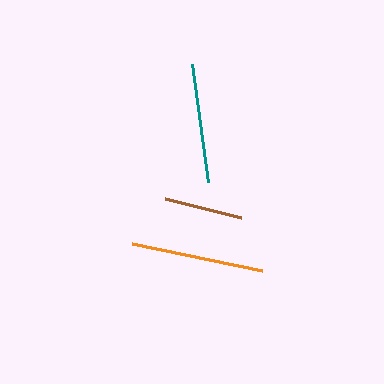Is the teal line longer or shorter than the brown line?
The teal line is longer than the brown line.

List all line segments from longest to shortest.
From longest to shortest: orange, teal, brown.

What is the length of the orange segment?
The orange segment is approximately 132 pixels long.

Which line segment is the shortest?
The brown line is the shortest at approximately 79 pixels.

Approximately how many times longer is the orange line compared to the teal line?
The orange line is approximately 1.1 times the length of the teal line.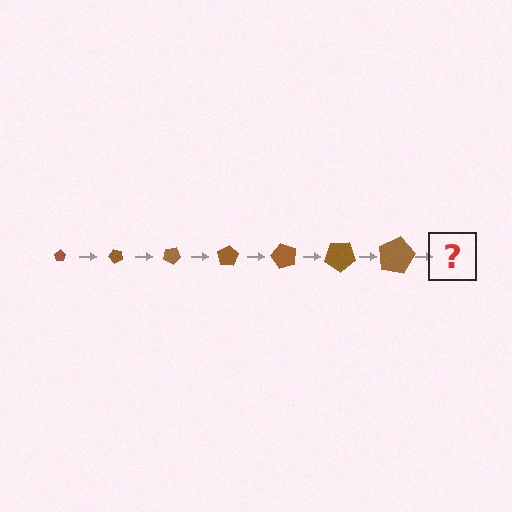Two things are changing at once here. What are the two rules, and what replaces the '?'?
The two rules are that the pentagon grows larger each step and it rotates 50 degrees each step. The '?' should be a pentagon, larger than the previous one and rotated 350 degrees from the start.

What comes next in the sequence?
The next element should be a pentagon, larger than the previous one and rotated 350 degrees from the start.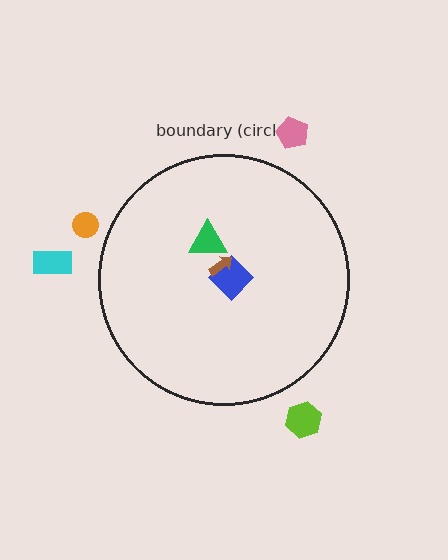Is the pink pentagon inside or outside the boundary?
Outside.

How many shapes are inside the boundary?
3 inside, 4 outside.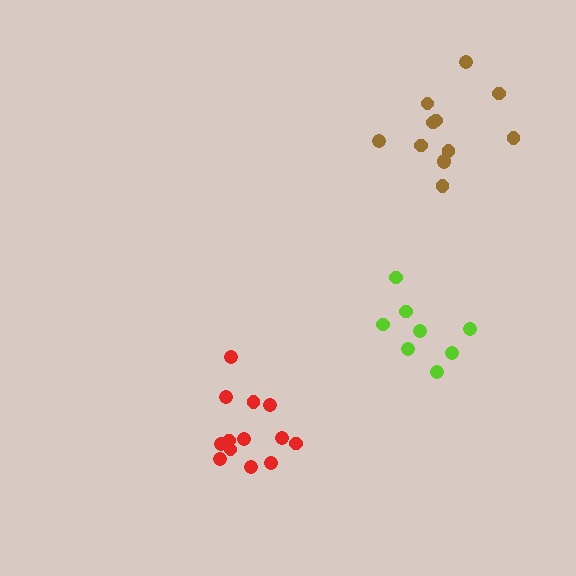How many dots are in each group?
Group 1: 12 dots, Group 2: 13 dots, Group 3: 8 dots (33 total).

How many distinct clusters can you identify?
There are 3 distinct clusters.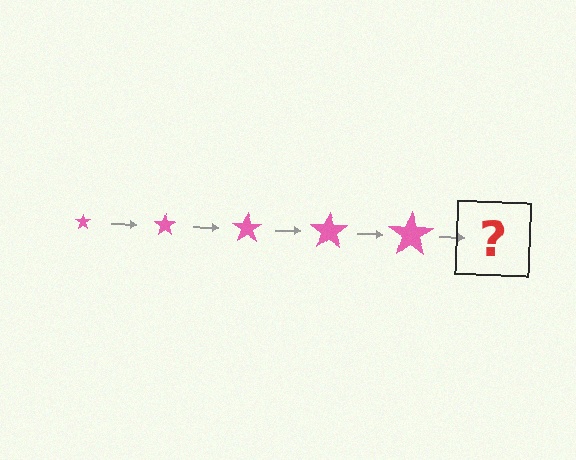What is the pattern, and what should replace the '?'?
The pattern is that the star gets progressively larger each step. The '?' should be a pink star, larger than the previous one.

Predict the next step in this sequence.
The next step is a pink star, larger than the previous one.